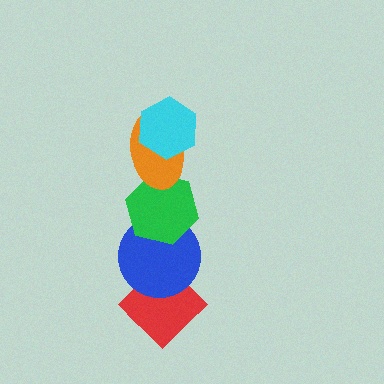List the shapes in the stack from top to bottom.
From top to bottom: the cyan hexagon, the orange ellipse, the green hexagon, the blue circle, the red diamond.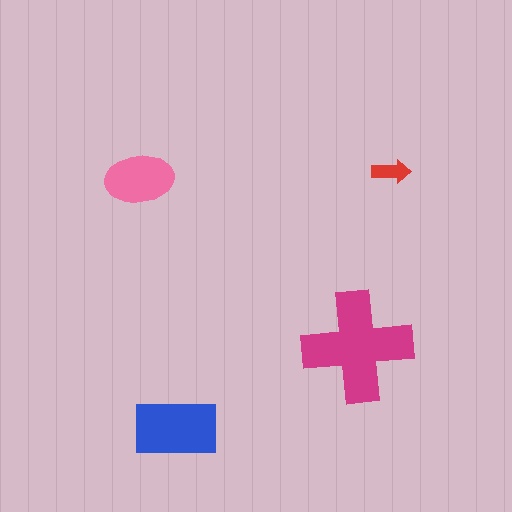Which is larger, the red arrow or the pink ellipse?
The pink ellipse.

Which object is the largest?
The magenta cross.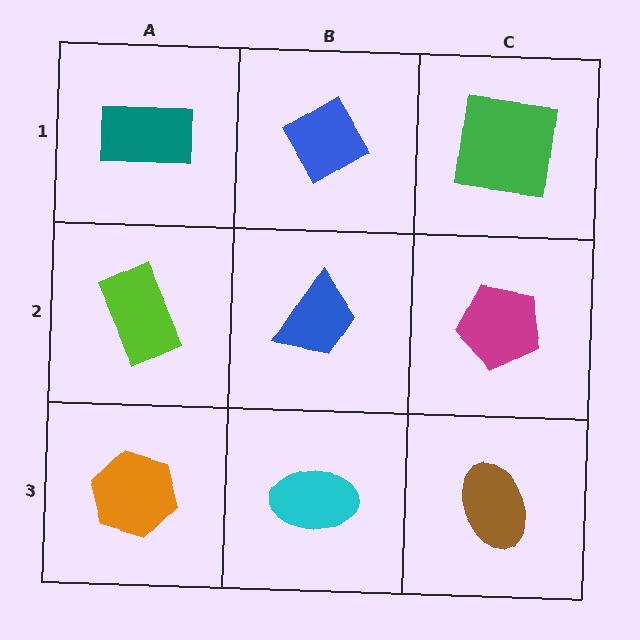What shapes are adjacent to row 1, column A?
A lime rectangle (row 2, column A), a blue diamond (row 1, column B).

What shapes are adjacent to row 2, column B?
A blue diamond (row 1, column B), a cyan ellipse (row 3, column B), a lime rectangle (row 2, column A), a magenta pentagon (row 2, column C).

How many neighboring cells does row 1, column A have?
2.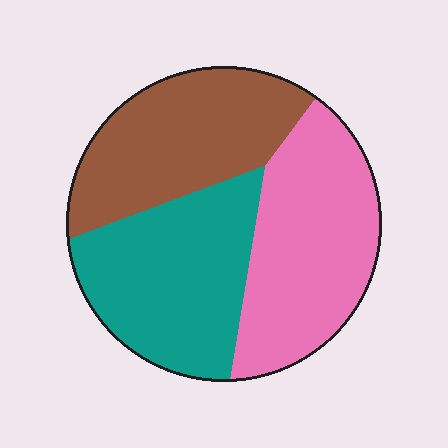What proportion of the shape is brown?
Brown takes up about one third (1/3) of the shape.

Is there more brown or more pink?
Pink.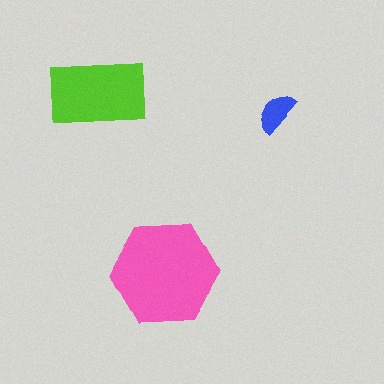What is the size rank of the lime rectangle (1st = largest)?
2nd.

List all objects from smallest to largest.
The blue semicircle, the lime rectangle, the pink hexagon.